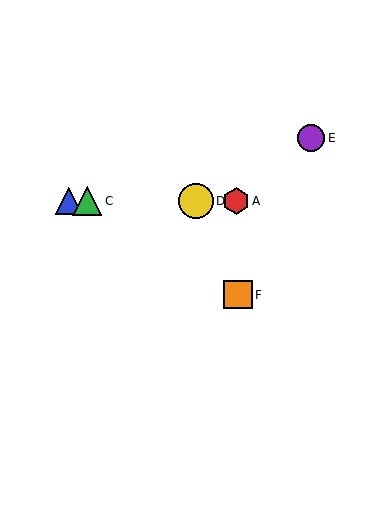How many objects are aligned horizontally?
4 objects (A, B, C, D) are aligned horizontally.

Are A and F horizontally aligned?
No, A is at y≈201 and F is at y≈295.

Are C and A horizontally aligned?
Yes, both are at y≈201.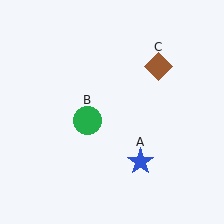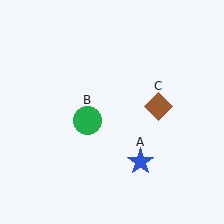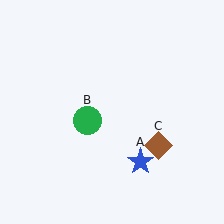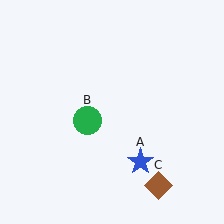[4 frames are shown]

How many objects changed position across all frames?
1 object changed position: brown diamond (object C).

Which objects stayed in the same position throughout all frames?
Blue star (object A) and green circle (object B) remained stationary.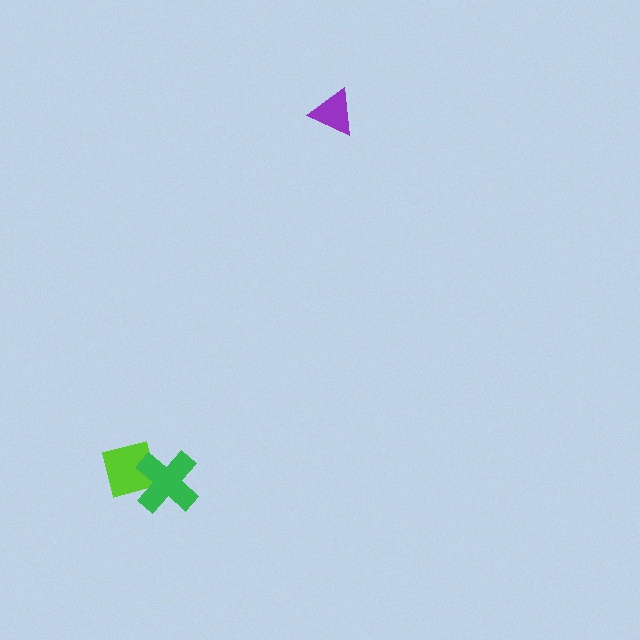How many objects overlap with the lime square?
1 object overlaps with the lime square.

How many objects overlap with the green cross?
1 object overlaps with the green cross.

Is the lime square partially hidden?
Yes, it is partially covered by another shape.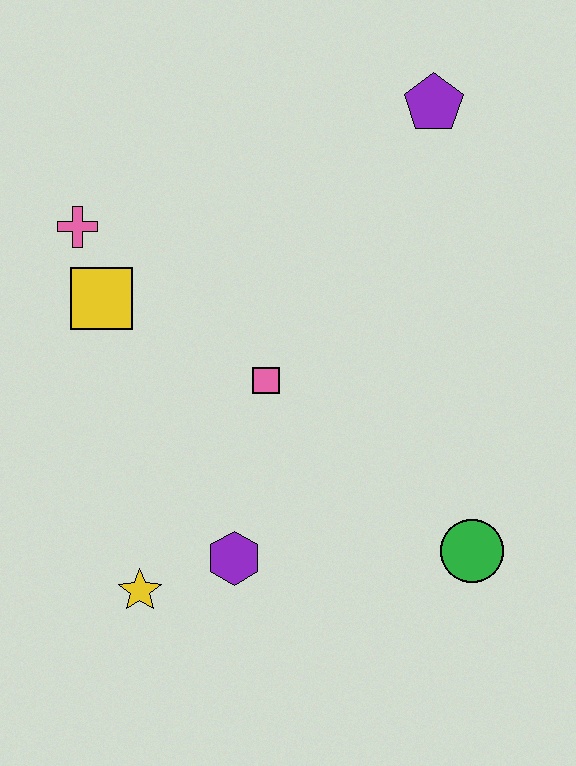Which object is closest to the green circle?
The purple hexagon is closest to the green circle.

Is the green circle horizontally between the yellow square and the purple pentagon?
No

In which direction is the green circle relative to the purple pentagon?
The green circle is below the purple pentagon.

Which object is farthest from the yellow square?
The green circle is farthest from the yellow square.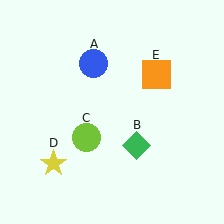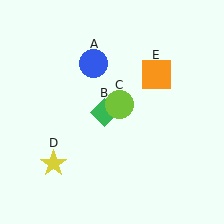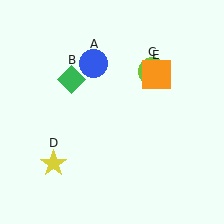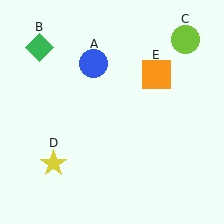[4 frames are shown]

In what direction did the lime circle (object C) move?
The lime circle (object C) moved up and to the right.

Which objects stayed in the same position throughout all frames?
Blue circle (object A) and yellow star (object D) and orange square (object E) remained stationary.